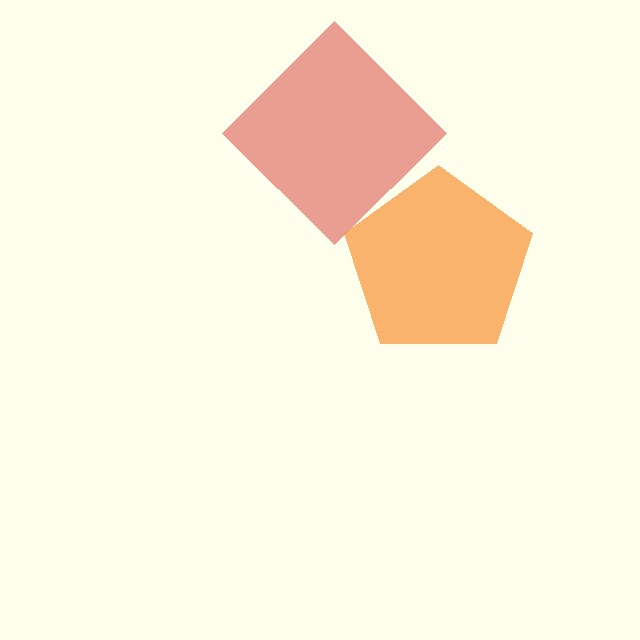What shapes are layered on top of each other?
The layered shapes are: a red diamond, an orange pentagon.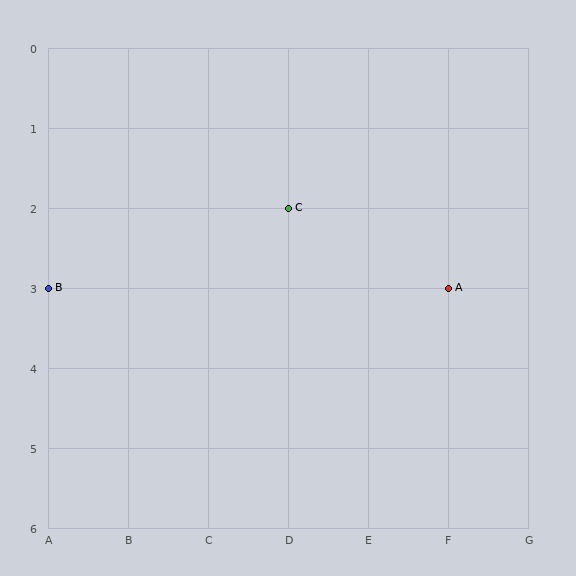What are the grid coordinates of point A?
Point A is at grid coordinates (F, 3).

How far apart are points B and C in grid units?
Points B and C are 3 columns and 1 row apart (about 3.2 grid units diagonally).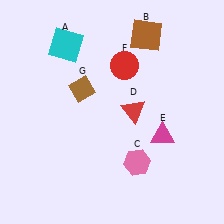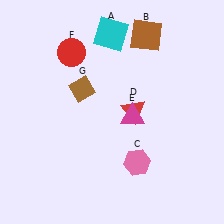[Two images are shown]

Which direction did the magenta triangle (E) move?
The magenta triangle (E) moved left.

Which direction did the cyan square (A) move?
The cyan square (A) moved right.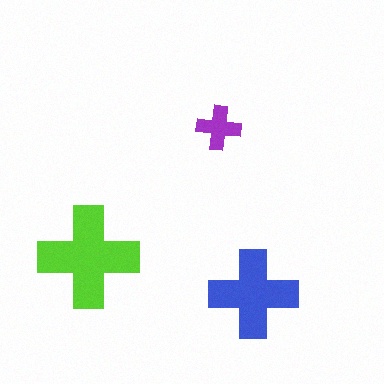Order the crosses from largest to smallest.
the lime one, the blue one, the purple one.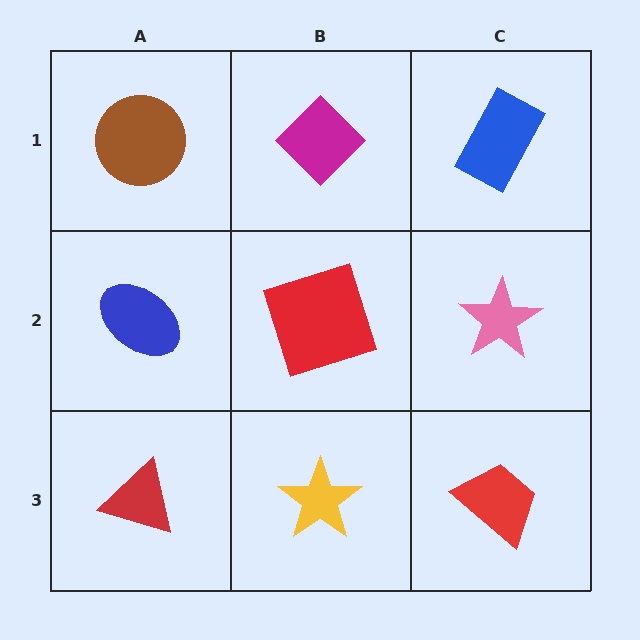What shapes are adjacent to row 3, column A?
A blue ellipse (row 2, column A), a yellow star (row 3, column B).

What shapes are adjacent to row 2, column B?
A magenta diamond (row 1, column B), a yellow star (row 3, column B), a blue ellipse (row 2, column A), a pink star (row 2, column C).